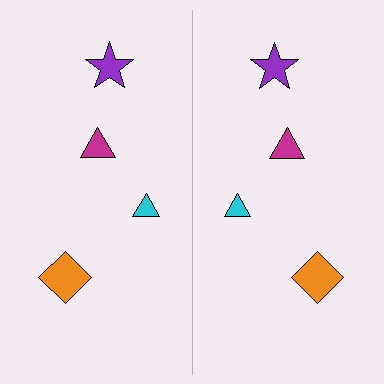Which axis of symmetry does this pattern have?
The pattern has a vertical axis of symmetry running through the center of the image.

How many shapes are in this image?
There are 8 shapes in this image.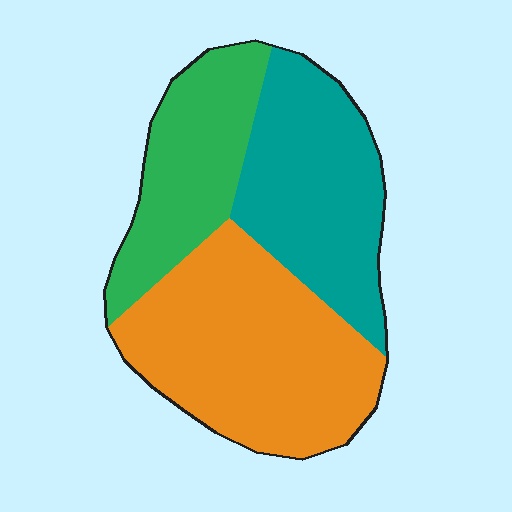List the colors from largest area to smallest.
From largest to smallest: orange, teal, green.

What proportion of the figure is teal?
Teal takes up about one third (1/3) of the figure.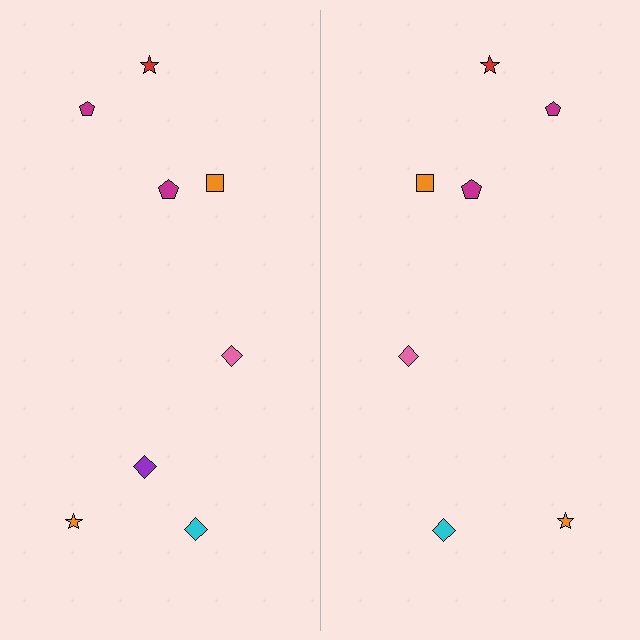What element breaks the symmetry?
A purple diamond is missing from the right side.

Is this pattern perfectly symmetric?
No, the pattern is not perfectly symmetric. A purple diamond is missing from the right side.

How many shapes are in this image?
There are 15 shapes in this image.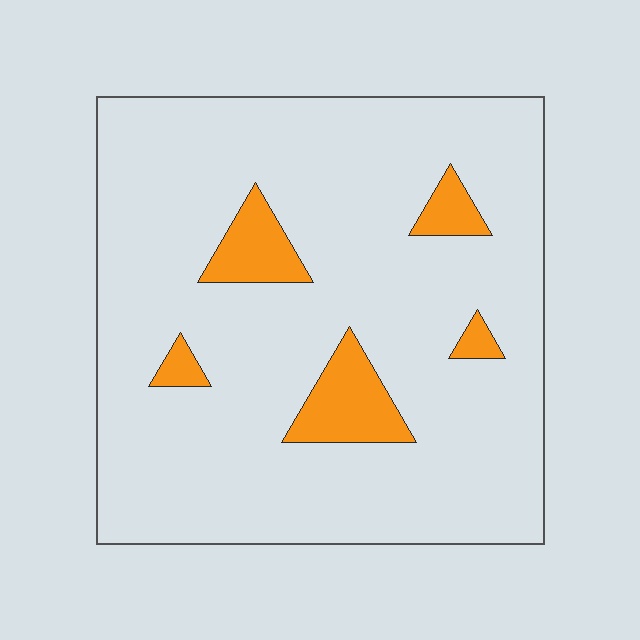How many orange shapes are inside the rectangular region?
5.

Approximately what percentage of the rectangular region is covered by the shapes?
Approximately 10%.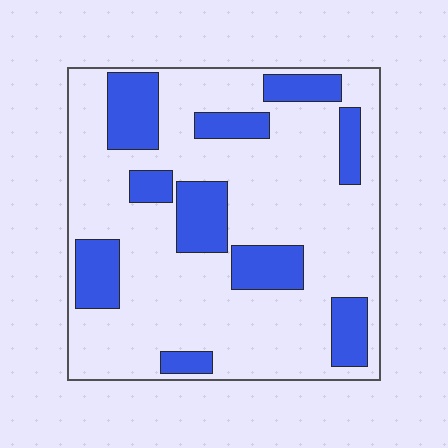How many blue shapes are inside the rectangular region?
10.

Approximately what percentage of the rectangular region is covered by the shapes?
Approximately 25%.